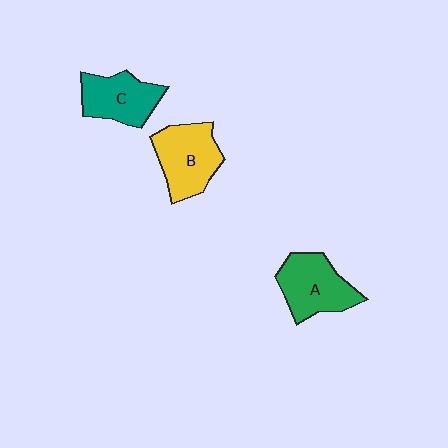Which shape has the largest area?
Shape B (yellow).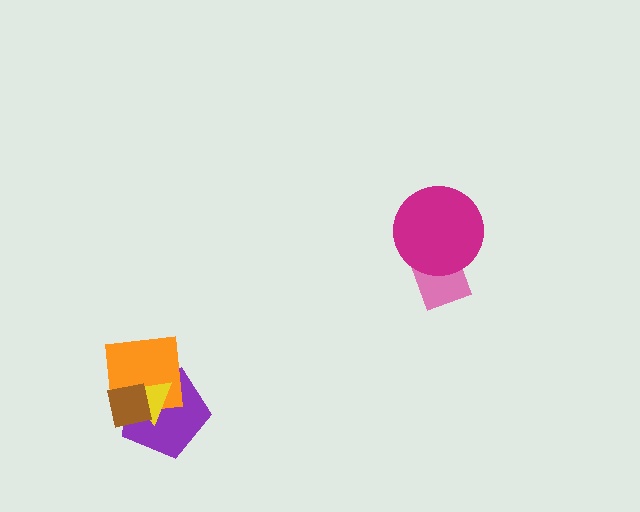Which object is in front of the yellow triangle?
The brown square is in front of the yellow triangle.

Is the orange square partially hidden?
Yes, it is partially covered by another shape.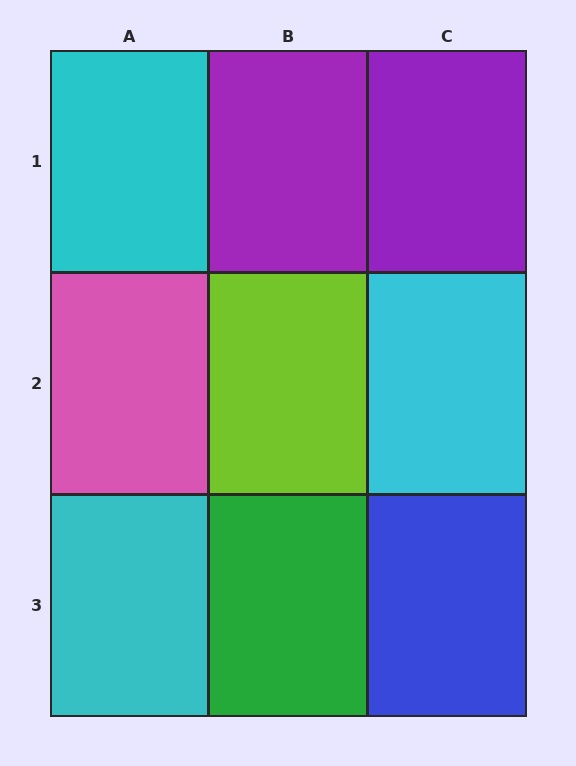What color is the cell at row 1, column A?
Cyan.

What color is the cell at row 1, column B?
Purple.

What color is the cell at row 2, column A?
Pink.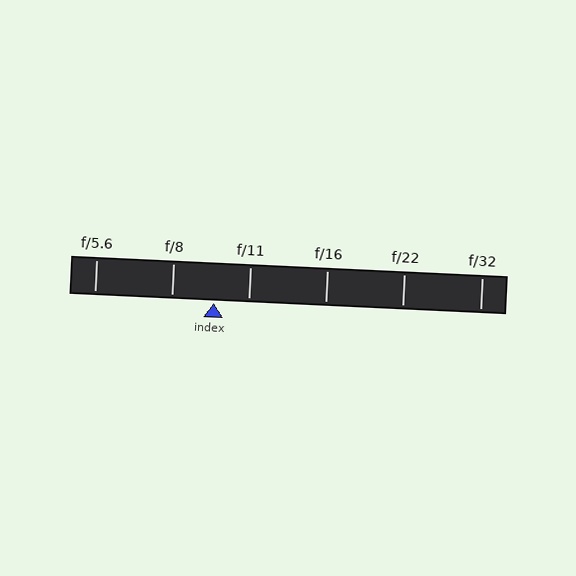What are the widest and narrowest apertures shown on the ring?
The widest aperture shown is f/5.6 and the narrowest is f/32.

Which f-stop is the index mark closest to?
The index mark is closest to f/11.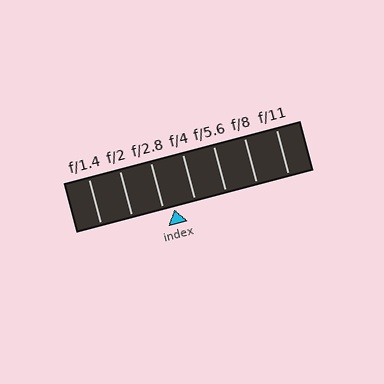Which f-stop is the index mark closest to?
The index mark is closest to f/2.8.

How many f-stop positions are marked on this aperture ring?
There are 7 f-stop positions marked.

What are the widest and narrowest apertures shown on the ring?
The widest aperture shown is f/1.4 and the narrowest is f/11.